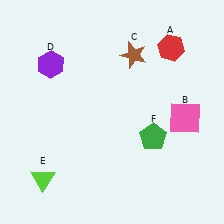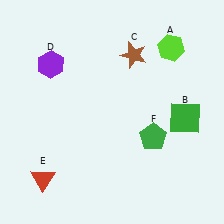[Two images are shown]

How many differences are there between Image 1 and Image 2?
There are 3 differences between the two images.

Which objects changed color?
A changed from red to lime. B changed from pink to green. E changed from lime to red.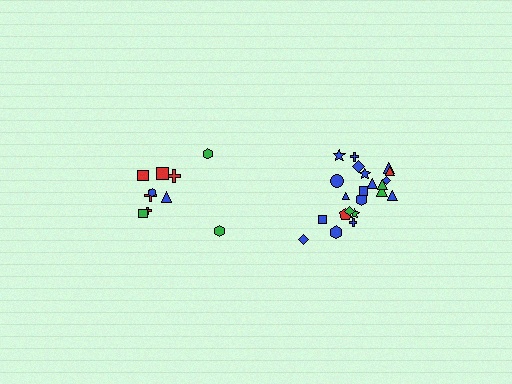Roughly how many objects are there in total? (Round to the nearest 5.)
Roughly 30 objects in total.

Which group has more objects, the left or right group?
The right group.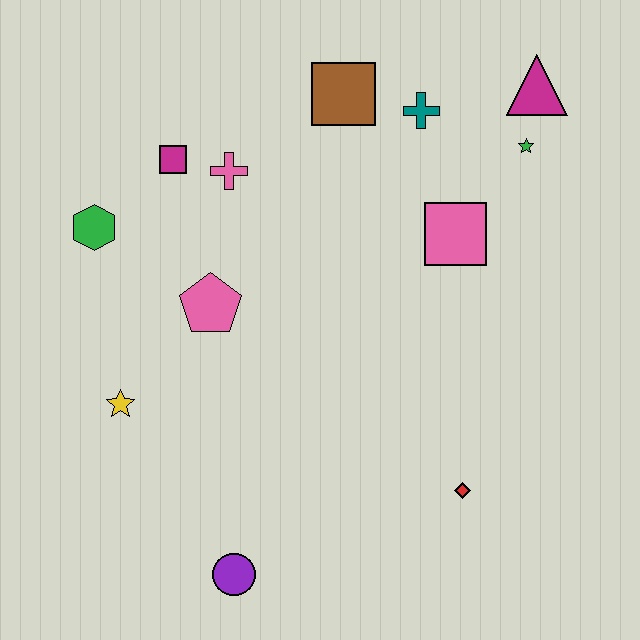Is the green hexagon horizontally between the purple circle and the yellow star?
No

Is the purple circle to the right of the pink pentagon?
Yes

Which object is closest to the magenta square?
The pink cross is closest to the magenta square.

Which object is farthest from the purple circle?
The magenta triangle is farthest from the purple circle.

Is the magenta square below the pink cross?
No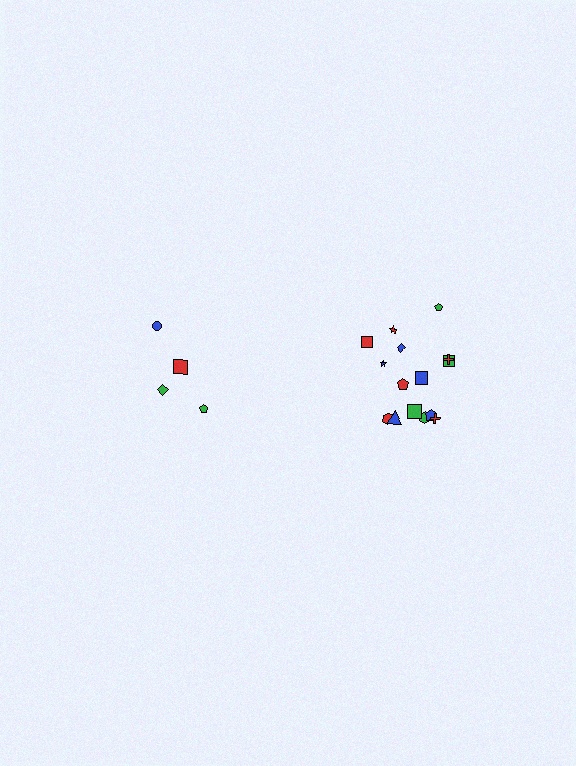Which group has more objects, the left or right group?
The right group.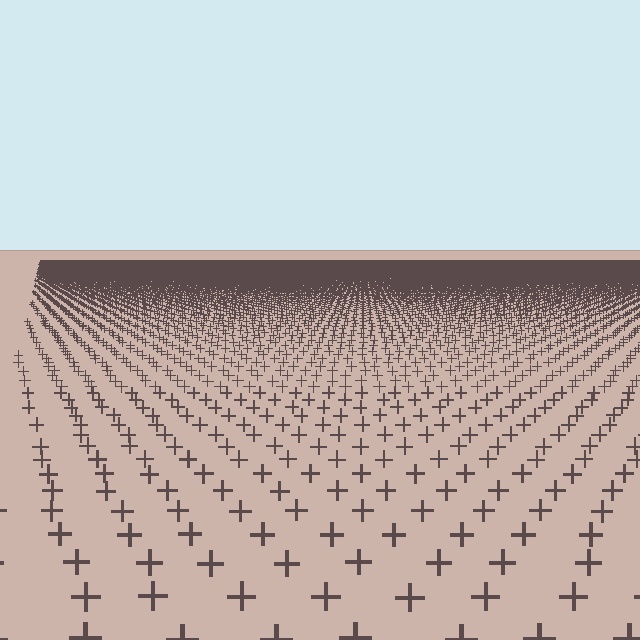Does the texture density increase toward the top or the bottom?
Density increases toward the top.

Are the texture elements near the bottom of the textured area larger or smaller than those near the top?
Larger. Near the bottom, elements are closer to the viewer and appear at a bigger on-screen size.